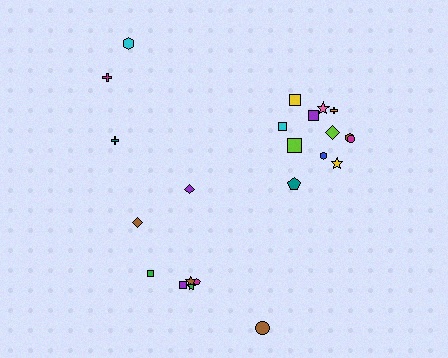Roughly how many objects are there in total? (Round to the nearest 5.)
Roughly 25 objects in total.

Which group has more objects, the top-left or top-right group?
The top-right group.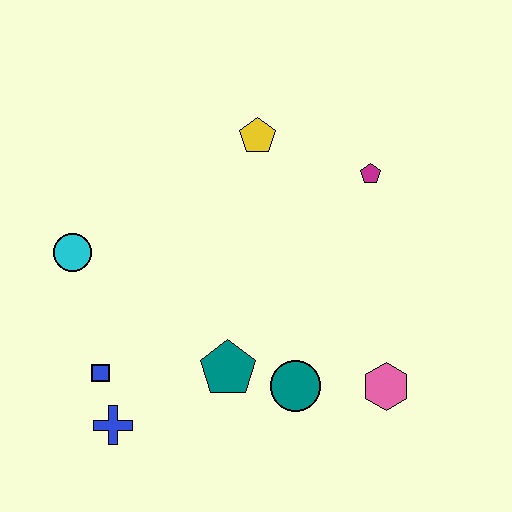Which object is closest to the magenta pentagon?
The yellow pentagon is closest to the magenta pentagon.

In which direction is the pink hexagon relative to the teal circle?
The pink hexagon is to the right of the teal circle.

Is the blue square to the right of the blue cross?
No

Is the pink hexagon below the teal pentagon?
Yes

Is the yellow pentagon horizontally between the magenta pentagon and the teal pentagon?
Yes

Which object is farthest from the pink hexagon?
The cyan circle is farthest from the pink hexagon.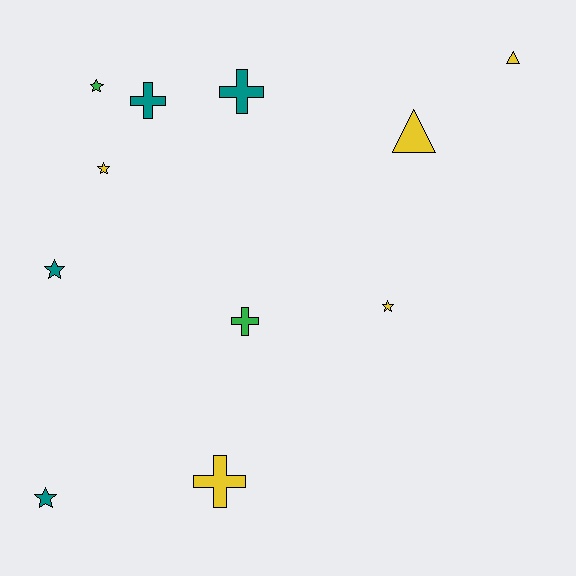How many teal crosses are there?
There are 2 teal crosses.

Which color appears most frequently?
Yellow, with 5 objects.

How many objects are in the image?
There are 11 objects.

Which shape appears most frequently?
Star, with 5 objects.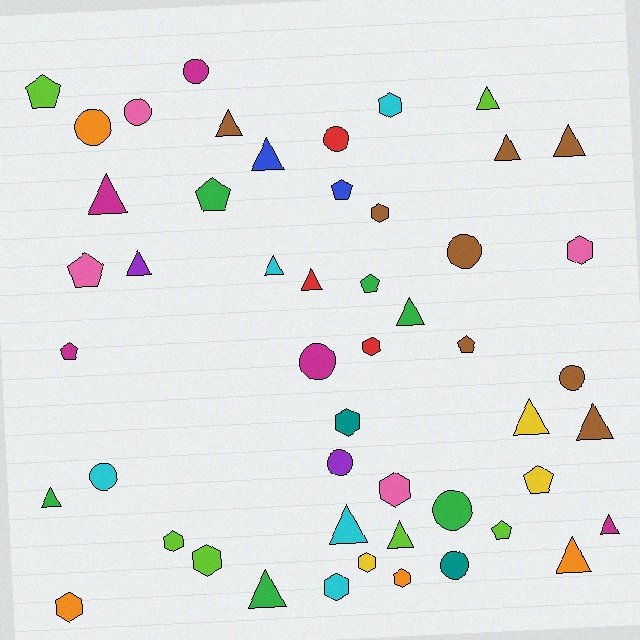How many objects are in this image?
There are 50 objects.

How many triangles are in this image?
There are 18 triangles.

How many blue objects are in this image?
There are 2 blue objects.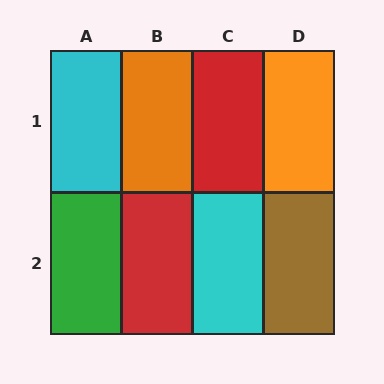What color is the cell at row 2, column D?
Brown.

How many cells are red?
2 cells are red.